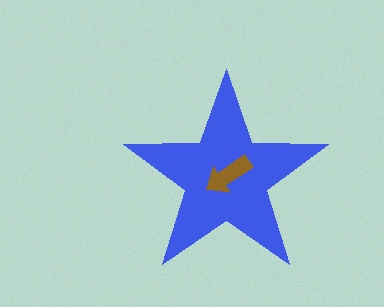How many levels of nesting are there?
2.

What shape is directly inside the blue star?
The brown arrow.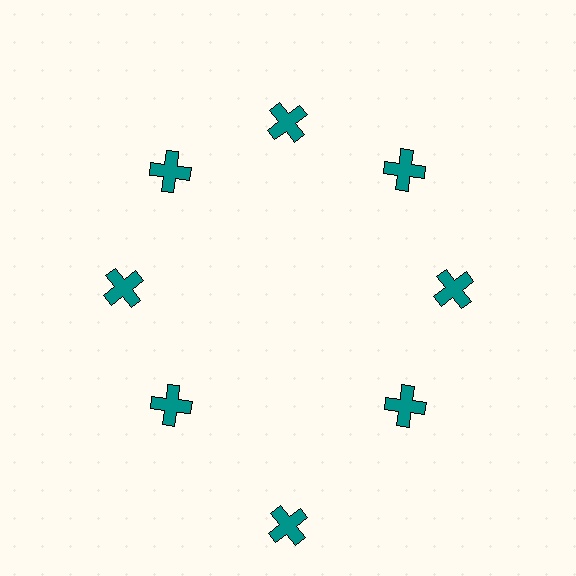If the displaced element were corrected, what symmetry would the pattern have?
It would have 8-fold rotational symmetry — the pattern would map onto itself every 45 degrees.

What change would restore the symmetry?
The symmetry would be restored by moving it inward, back onto the ring so that all 8 crosses sit at equal angles and equal distance from the center.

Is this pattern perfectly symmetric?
No. The 8 teal crosses are arranged in a ring, but one element near the 6 o'clock position is pushed outward from the center, breaking the 8-fold rotational symmetry.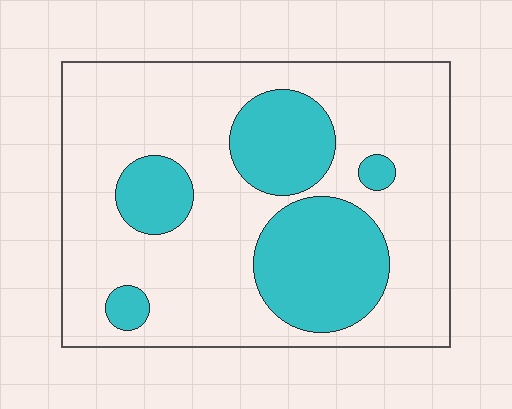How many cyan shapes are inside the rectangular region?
5.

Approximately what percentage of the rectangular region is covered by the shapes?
Approximately 30%.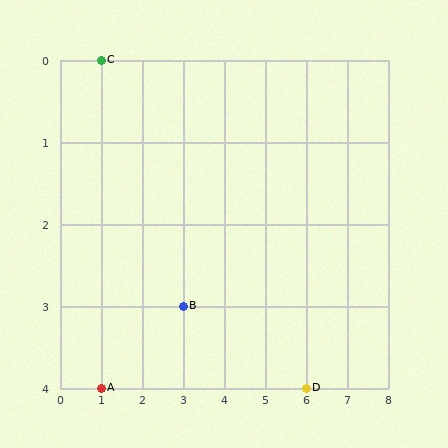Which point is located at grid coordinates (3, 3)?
Point B is at (3, 3).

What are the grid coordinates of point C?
Point C is at grid coordinates (1, 0).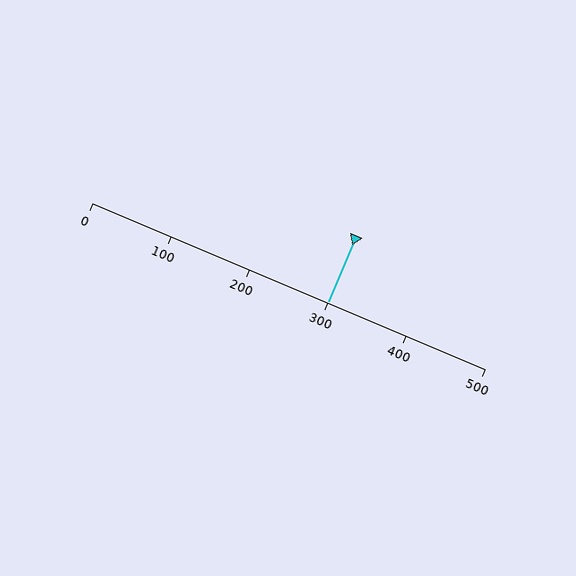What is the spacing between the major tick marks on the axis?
The major ticks are spaced 100 apart.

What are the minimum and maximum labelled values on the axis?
The axis runs from 0 to 500.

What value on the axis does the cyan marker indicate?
The marker indicates approximately 300.